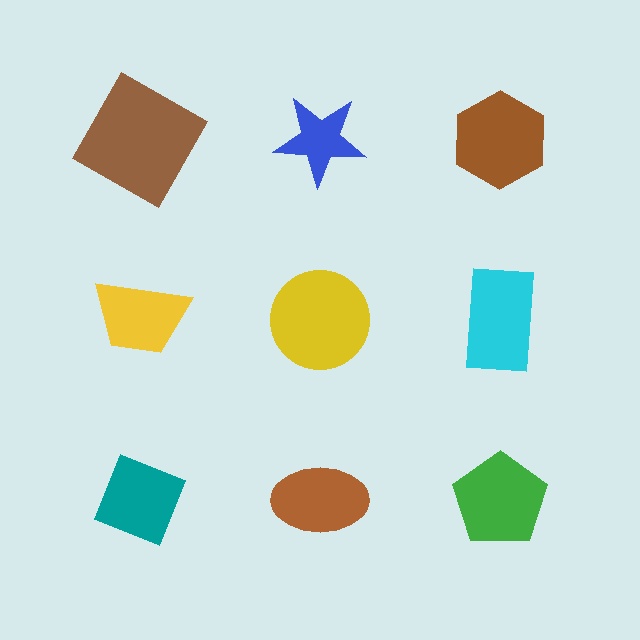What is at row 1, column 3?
A brown hexagon.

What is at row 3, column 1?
A teal diamond.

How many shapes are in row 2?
3 shapes.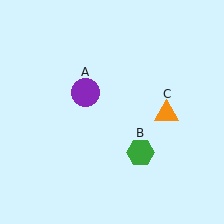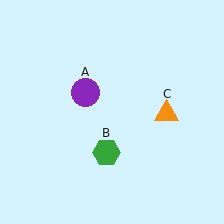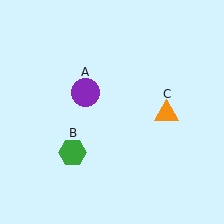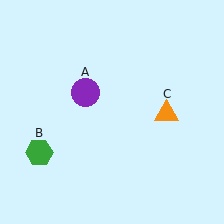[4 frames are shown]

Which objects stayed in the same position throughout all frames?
Purple circle (object A) and orange triangle (object C) remained stationary.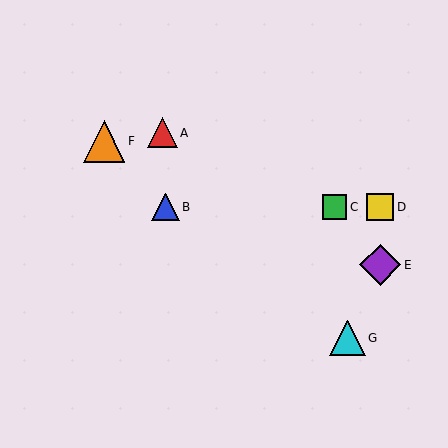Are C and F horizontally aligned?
No, C is at y≈207 and F is at y≈141.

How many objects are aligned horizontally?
3 objects (B, C, D) are aligned horizontally.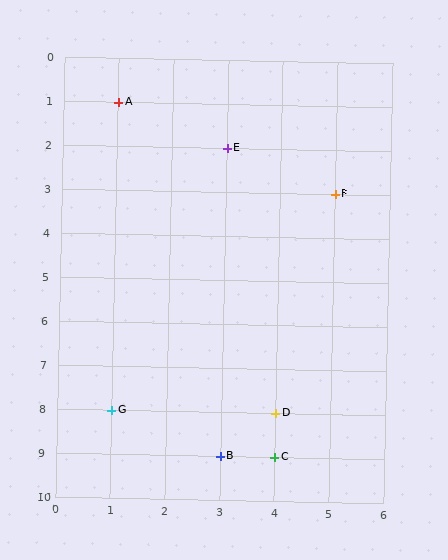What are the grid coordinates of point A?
Point A is at grid coordinates (1, 1).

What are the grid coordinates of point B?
Point B is at grid coordinates (3, 9).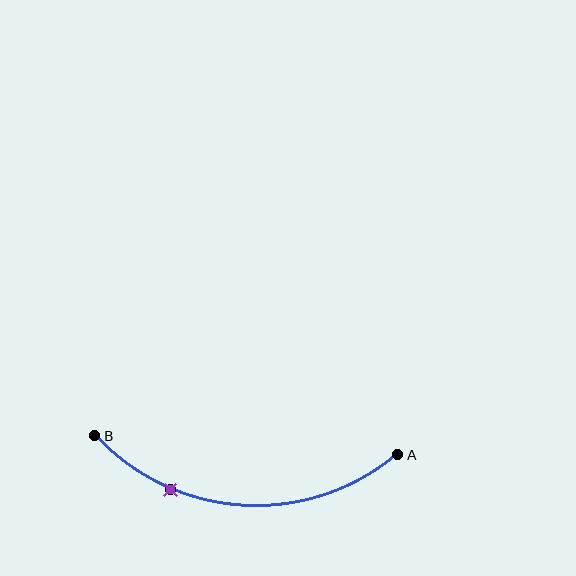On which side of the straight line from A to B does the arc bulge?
The arc bulges below the straight line connecting A and B.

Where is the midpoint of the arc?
The arc midpoint is the point on the curve farthest from the straight line joining A and B. It sits below that line.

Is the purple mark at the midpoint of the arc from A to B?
No. The purple mark lies on the arc but is closer to endpoint B. The arc midpoint would be at the point on the curve equidistant along the arc from both A and B.